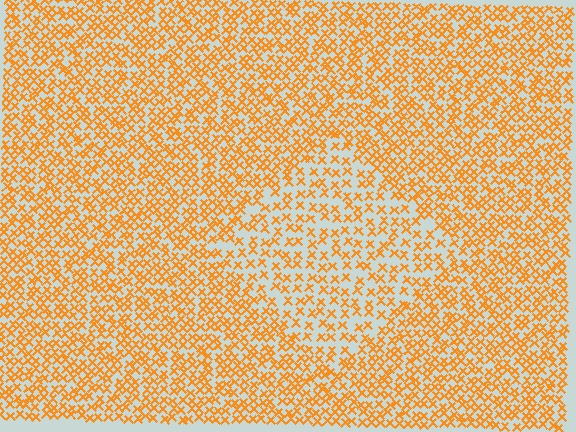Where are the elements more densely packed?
The elements are more densely packed outside the diamond boundary.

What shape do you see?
I see a diamond.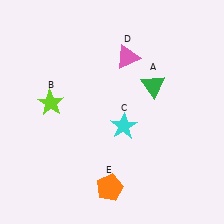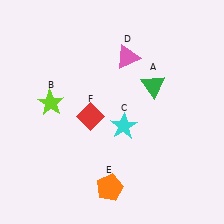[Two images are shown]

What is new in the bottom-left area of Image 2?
A red diamond (F) was added in the bottom-left area of Image 2.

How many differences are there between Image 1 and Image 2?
There is 1 difference between the two images.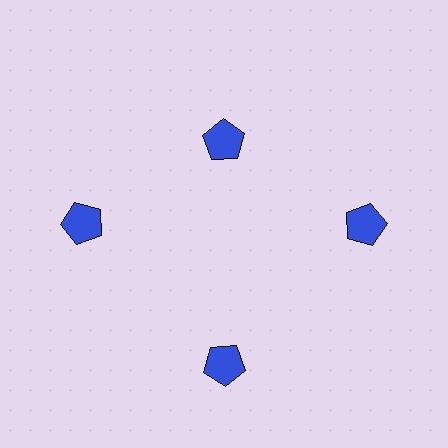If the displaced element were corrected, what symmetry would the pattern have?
It would have 4-fold rotational symmetry — the pattern would map onto itself every 90 degrees.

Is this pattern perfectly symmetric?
No. The 4 blue pentagons are arranged in a ring, but one element near the 12 o'clock position is pulled inward toward the center, breaking the 4-fold rotational symmetry.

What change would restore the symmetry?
The symmetry would be restored by moving it outward, back onto the ring so that all 4 pentagons sit at equal angles and equal distance from the center.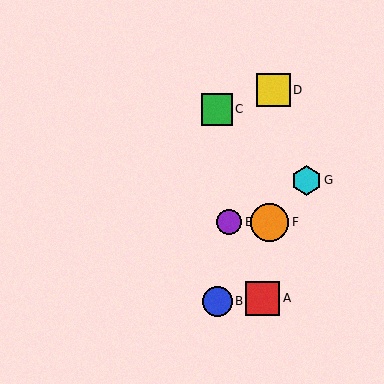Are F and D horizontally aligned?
No, F is at y≈222 and D is at y≈90.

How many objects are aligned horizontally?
2 objects (E, F) are aligned horizontally.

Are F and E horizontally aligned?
Yes, both are at y≈222.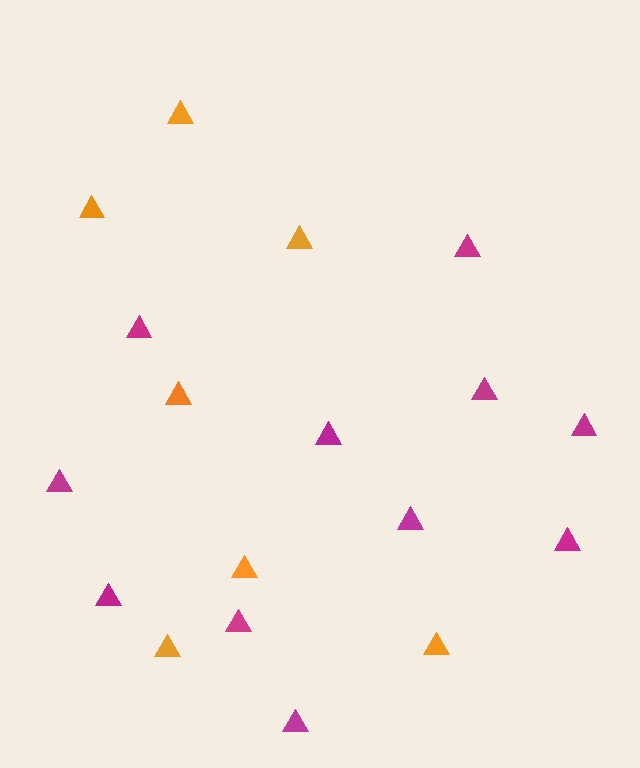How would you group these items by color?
There are 2 groups: one group of magenta triangles (11) and one group of orange triangles (7).